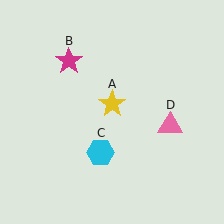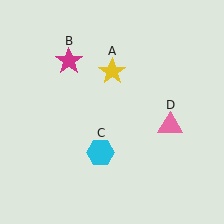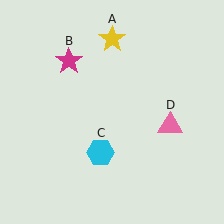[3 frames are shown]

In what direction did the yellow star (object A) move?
The yellow star (object A) moved up.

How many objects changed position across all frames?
1 object changed position: yellow star (object A).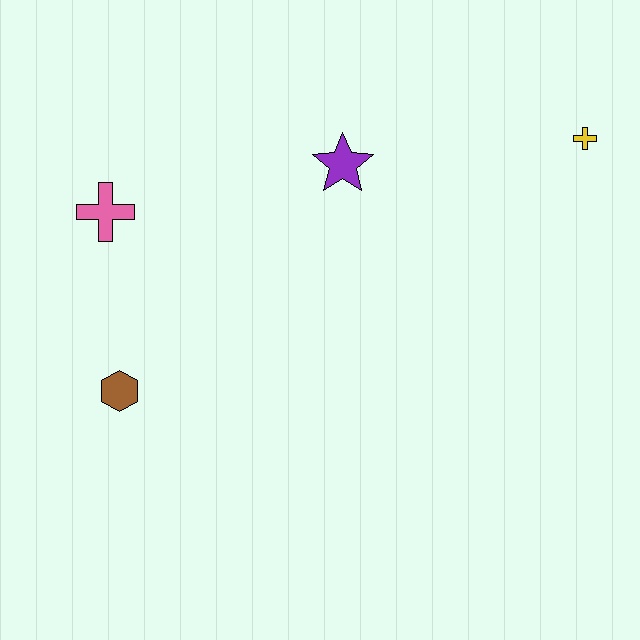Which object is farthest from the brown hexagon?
The yellow cross is farthest from the brown hexagon.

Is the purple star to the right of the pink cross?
Yes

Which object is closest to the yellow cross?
The purple star is closest to the yellow cross.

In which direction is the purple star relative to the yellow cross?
The purple star is to the left of the yellow cross.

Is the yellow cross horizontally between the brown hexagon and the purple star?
No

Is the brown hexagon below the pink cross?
Yes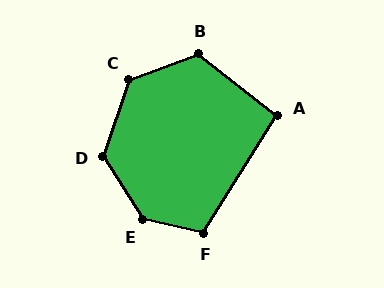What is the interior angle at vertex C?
Approximately 129 degrees (obtuse).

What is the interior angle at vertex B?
Approximately 122 degrees (obtuse).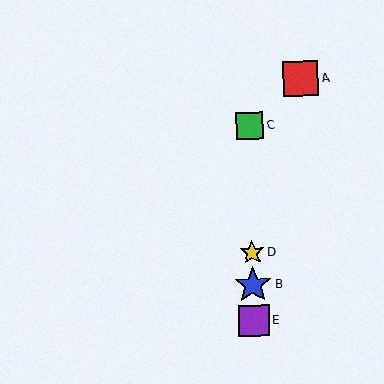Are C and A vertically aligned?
No, C is at x≈250 and A is at x≈301.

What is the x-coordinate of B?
Object B is at x≈253.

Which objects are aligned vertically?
Objects B, C, D, E are aligned vertically.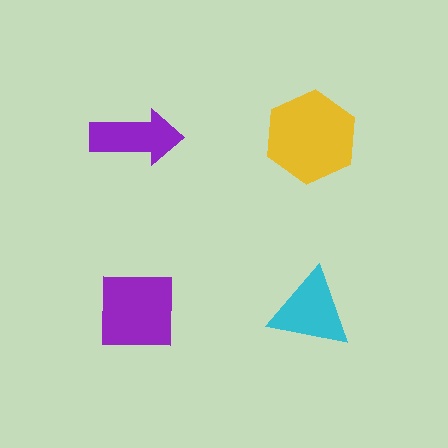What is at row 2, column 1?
A purple square.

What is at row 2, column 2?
A cyan triangle.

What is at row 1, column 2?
A yellow hexagon.